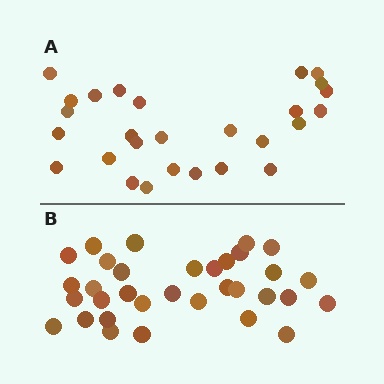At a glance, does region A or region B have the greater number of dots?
Region B (the bottom region) has more dots.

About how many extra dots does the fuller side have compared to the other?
Region B has about 6 more dots than region A.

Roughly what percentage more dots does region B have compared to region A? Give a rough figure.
About 20% more.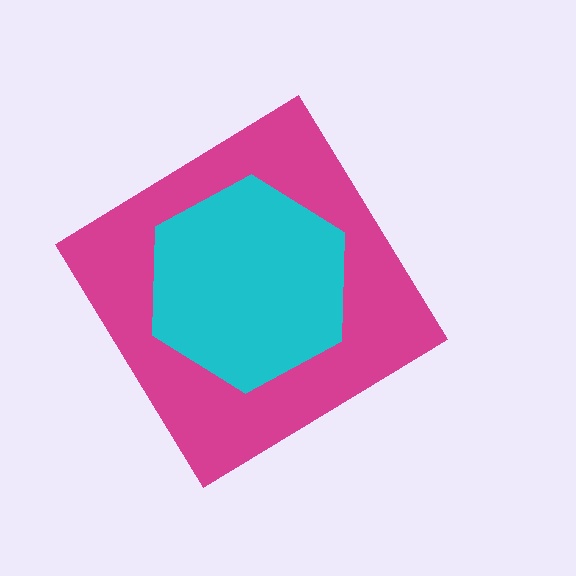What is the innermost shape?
The cyan hexagon.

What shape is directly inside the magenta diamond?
The cyan hexagon.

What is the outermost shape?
The magenta diamond.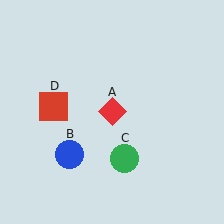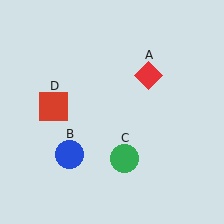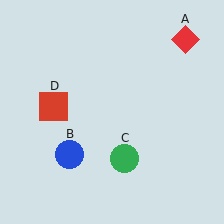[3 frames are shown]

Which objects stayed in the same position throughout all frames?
Blue circle (object B) and green circle (object C) and red square (object D) remained stationary.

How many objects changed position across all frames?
1 object changed position: red diamond (object A).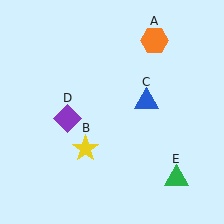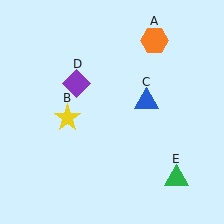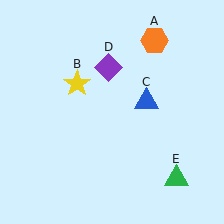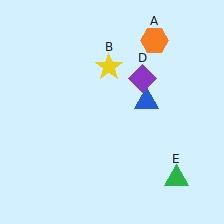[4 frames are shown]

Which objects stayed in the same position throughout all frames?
Orange hexagon (object A) and blue triangle (object C) and green triangle (object E) remained stationary.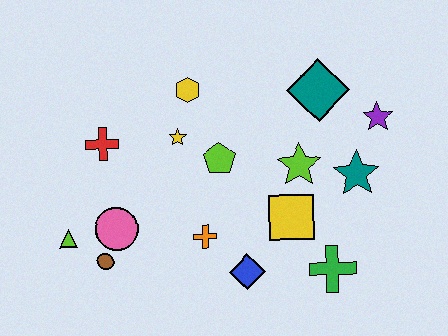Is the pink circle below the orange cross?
No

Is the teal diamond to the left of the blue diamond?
No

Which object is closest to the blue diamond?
The orange cross is closest to the blue diamond.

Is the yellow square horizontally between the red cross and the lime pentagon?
No